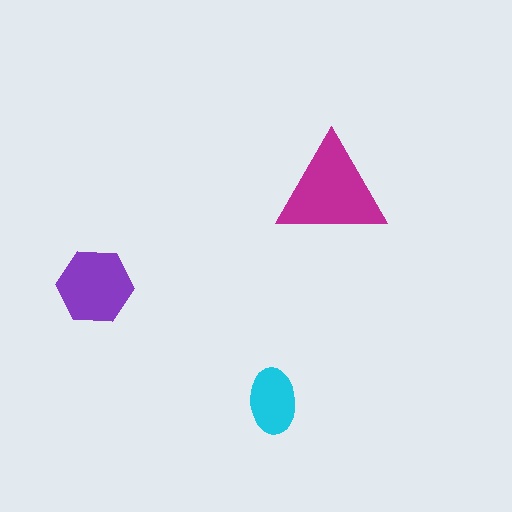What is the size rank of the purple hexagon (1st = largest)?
2nd.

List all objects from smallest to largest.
The cyan ellipse, the purple hexagon, the magenta triangle.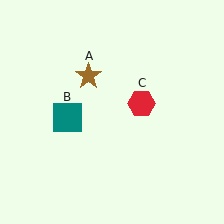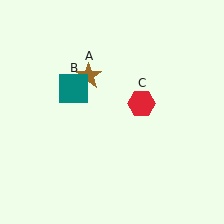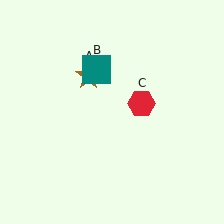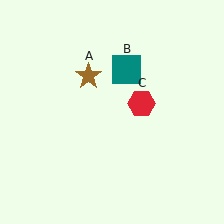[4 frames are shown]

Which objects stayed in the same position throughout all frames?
Brown star (object A) and red hexagon (object C) remained stationary.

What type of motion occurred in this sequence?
The teal square (object B) rotated clockwise around the center of the scene.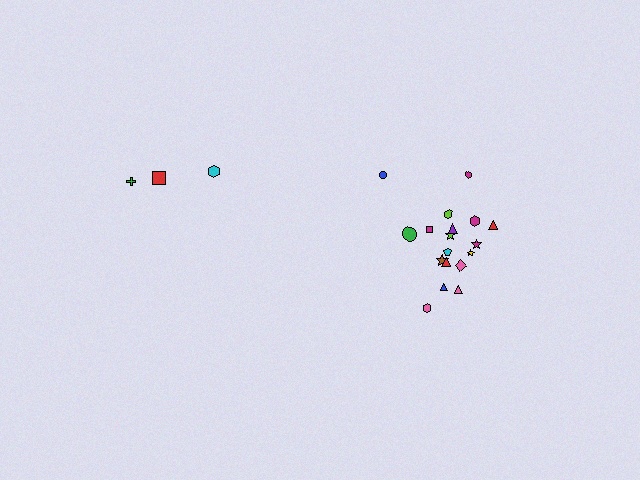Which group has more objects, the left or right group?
The right group.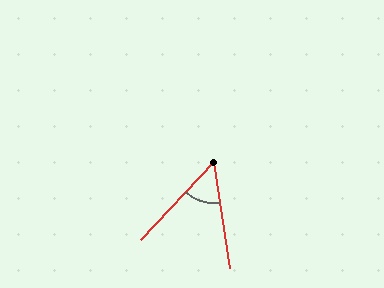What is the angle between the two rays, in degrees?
Approximately 52 degrees.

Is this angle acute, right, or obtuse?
It is acute.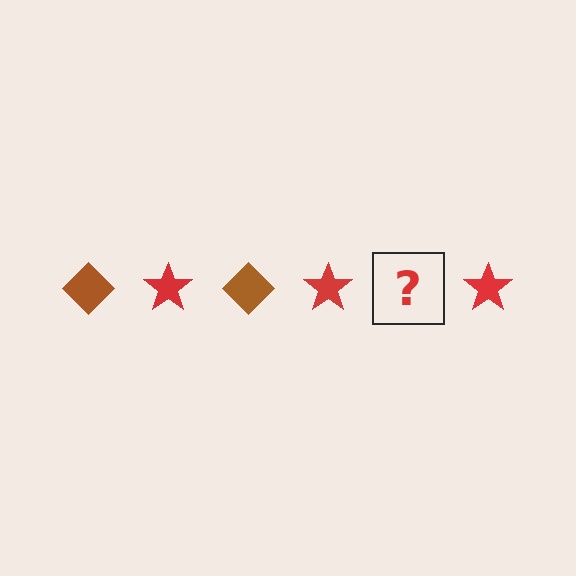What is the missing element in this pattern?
The missing element is a brown diamond.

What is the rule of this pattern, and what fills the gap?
The rule is that the pattern alternates between brown diamond and red star. The gap should be filled with a brown diamond.